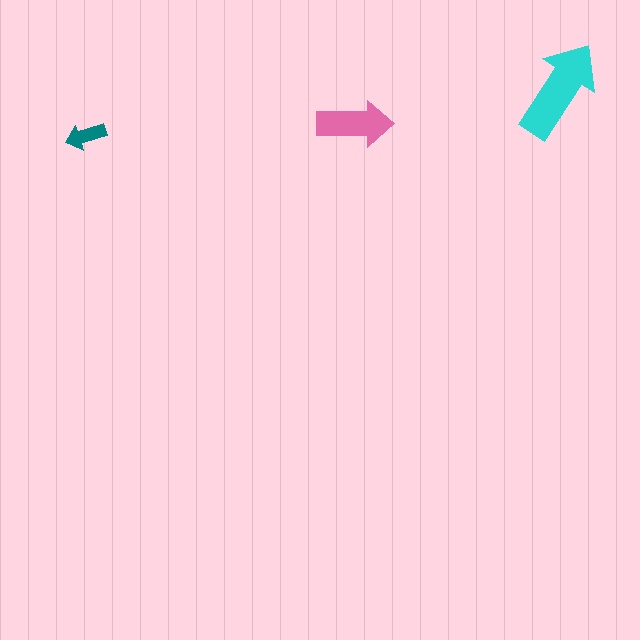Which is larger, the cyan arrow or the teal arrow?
The cyan one.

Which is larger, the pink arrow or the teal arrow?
The pink one.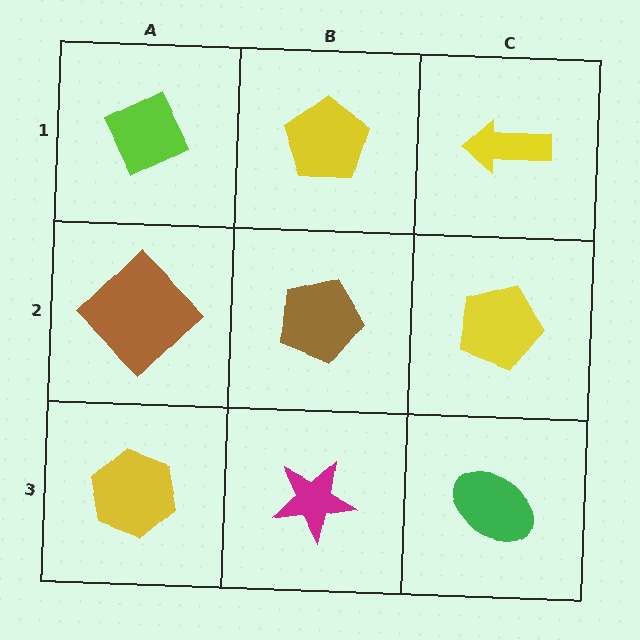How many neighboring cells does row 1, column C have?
2.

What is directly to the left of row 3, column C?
A magenta star.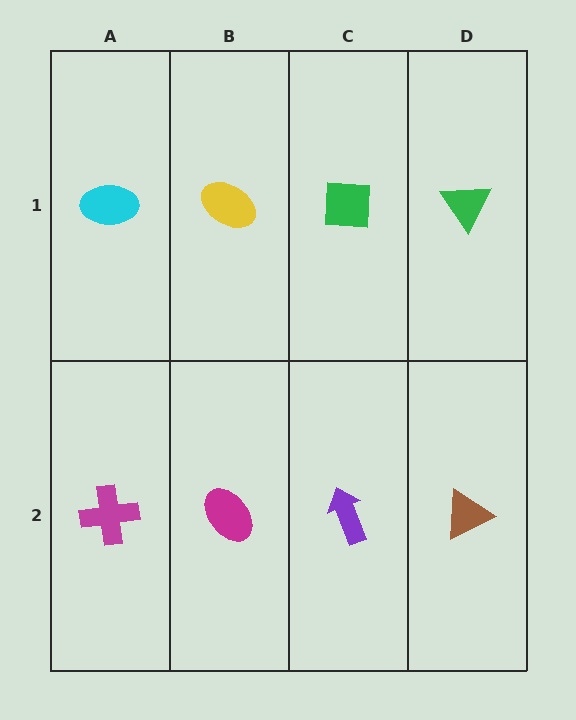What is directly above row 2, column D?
A green triangle.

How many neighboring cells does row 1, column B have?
3.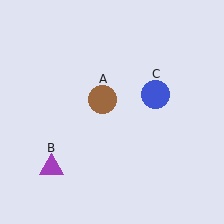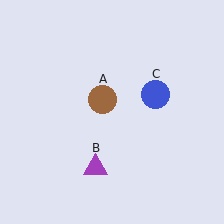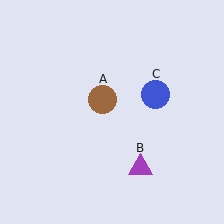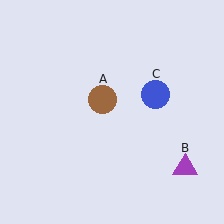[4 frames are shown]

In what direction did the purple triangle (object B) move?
The purple triangle (object B) moved right.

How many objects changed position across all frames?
1 object changed position: purple triangle (object B).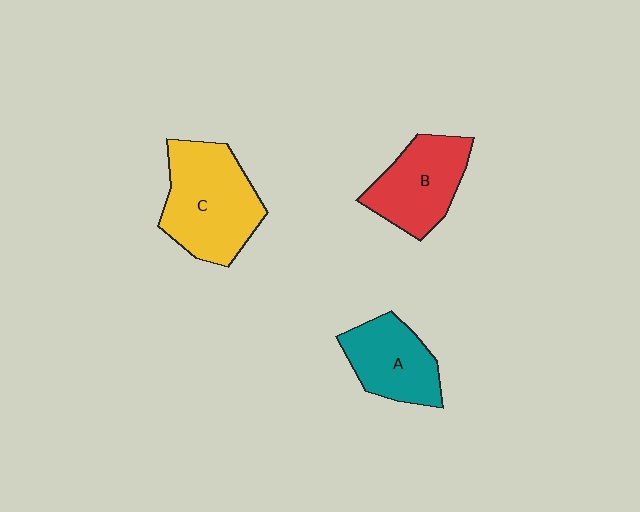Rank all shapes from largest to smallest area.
From largest to smallest: C (yellow), B (red), A (teal).